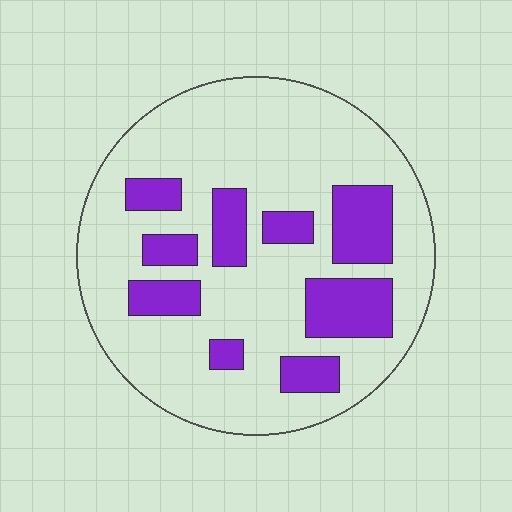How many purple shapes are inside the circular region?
9.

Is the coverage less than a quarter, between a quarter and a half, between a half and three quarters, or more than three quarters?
Less than a quarter.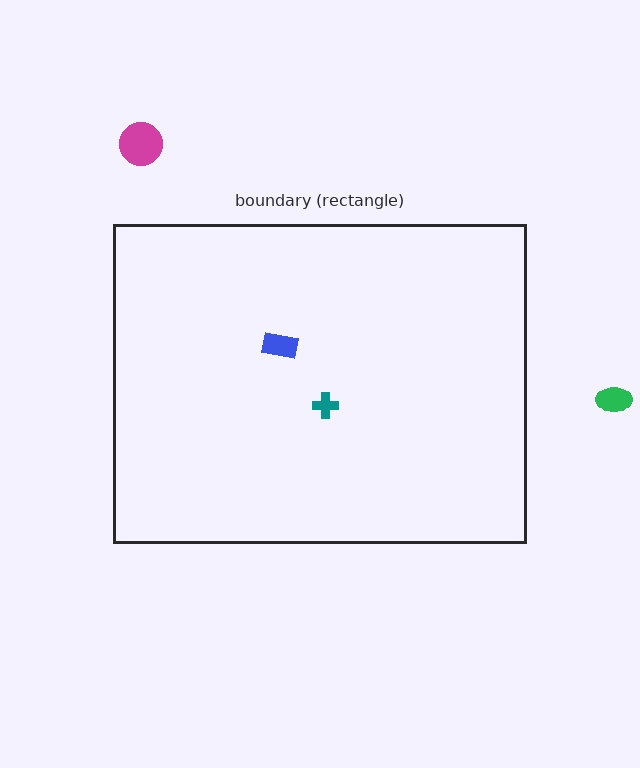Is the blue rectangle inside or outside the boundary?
Inside.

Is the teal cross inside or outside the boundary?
Inside.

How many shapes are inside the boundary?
2 inside, 2 outside.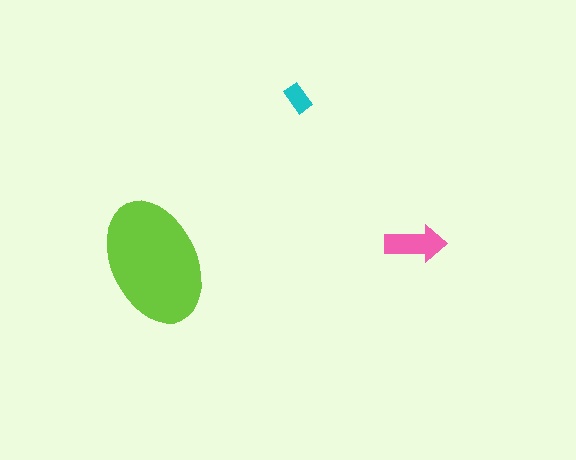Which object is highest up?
The cyan rectangle is topmost.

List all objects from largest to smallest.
The lime ellipse, the pink arrow, the cyan rectangle.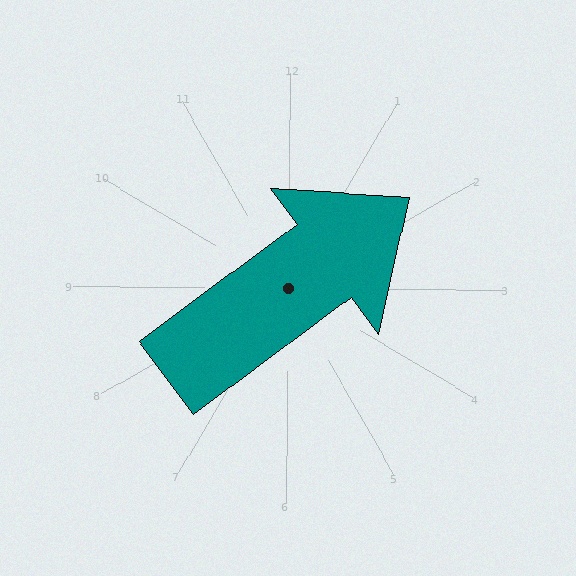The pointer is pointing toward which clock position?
Roughly 2 o'clock.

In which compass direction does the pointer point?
Northeast.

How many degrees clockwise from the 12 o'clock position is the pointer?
Approximately 53 degrees.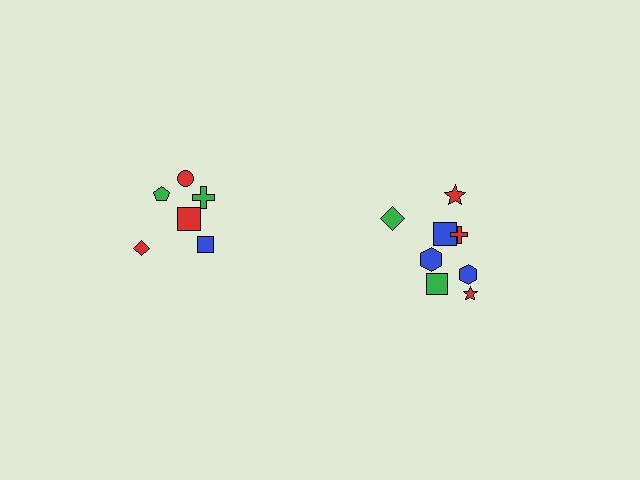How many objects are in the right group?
There are 8 objects.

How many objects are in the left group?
There are 6 objects.